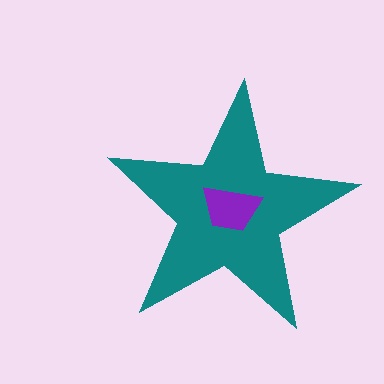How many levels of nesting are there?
2.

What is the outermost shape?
The teal star.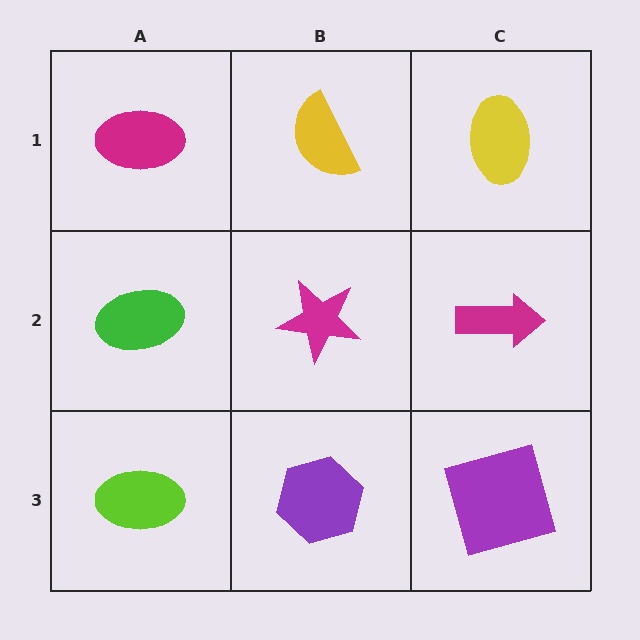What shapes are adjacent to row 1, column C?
A magenta arrow (row 2, column C), a yellow semicircle (row 1, column B).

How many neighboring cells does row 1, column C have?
2.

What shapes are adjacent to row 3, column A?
A green ellipse (row 2, column A), a purple hexagon (row 3, column B).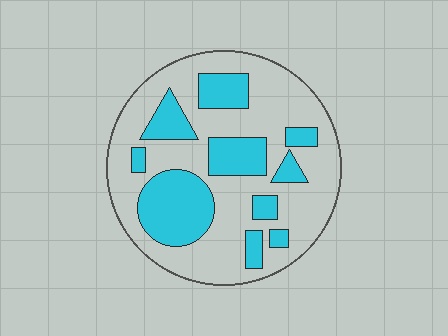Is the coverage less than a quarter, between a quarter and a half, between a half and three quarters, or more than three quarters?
Between a quarter and a half.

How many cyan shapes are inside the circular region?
10.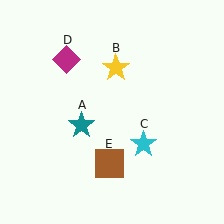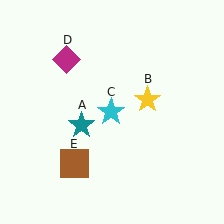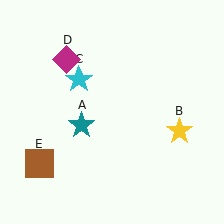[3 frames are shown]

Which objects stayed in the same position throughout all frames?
Teal star (object A) and magenta diamond (object D) remained stationary.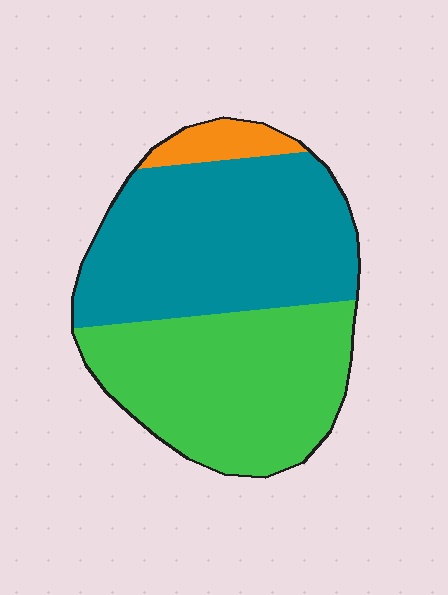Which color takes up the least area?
Orange, at roughly 5%.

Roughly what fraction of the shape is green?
Green covers roughly 45% of the shape.